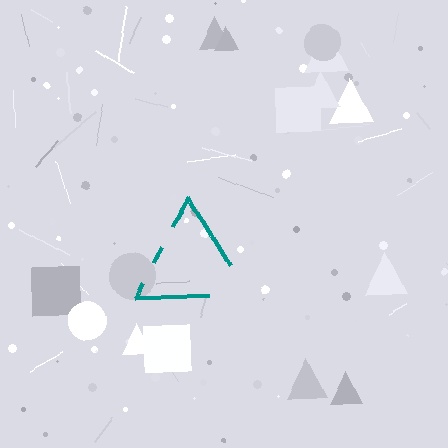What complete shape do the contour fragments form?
The contour fragments form a triangle.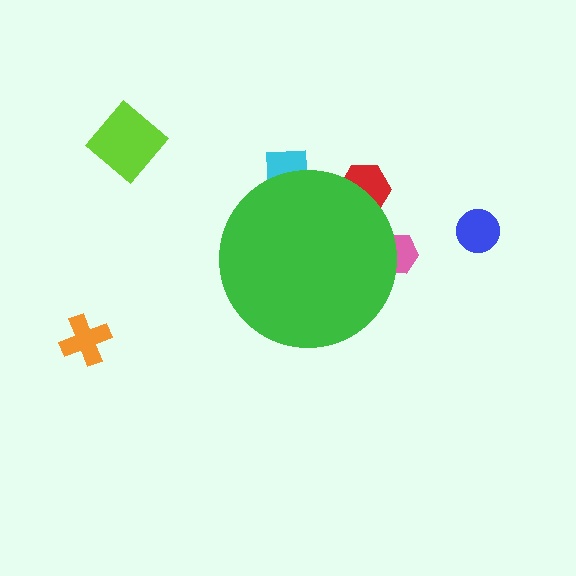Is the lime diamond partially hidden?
No, the lime diamond is fully visible.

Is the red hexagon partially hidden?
Yes, the red hexagon is partially hidden behind the green circle.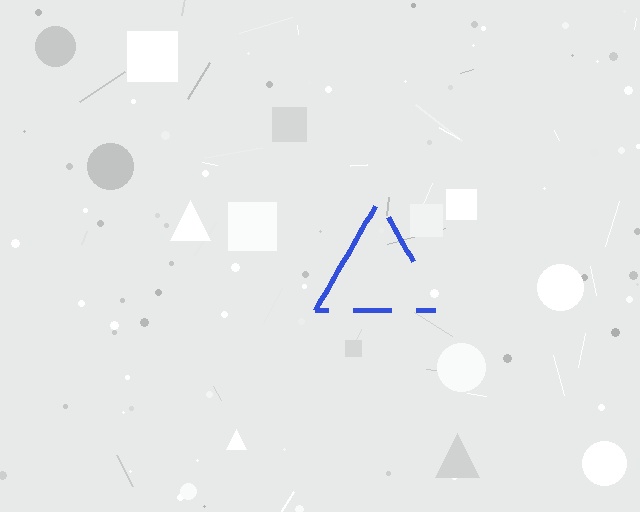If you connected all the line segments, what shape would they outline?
They would outline a triangle.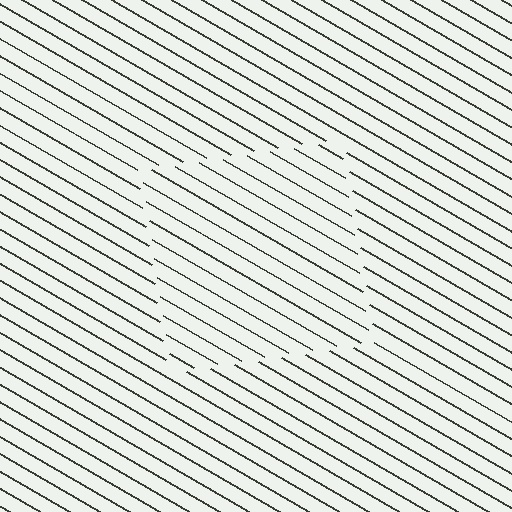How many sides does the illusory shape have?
4 sides — the line-ends trace a square.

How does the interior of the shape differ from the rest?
The interior of the shape contains the same grating, shifted by half a period — the contour is defined by the phase discontinuity where line-ends from the inner and outer gratings abut.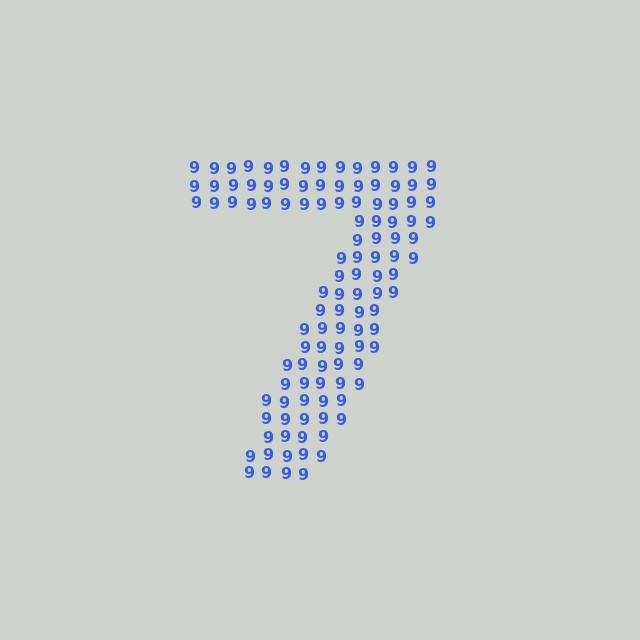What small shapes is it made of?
It is made of small digit 9's.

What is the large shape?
The large shape is the digit 7.